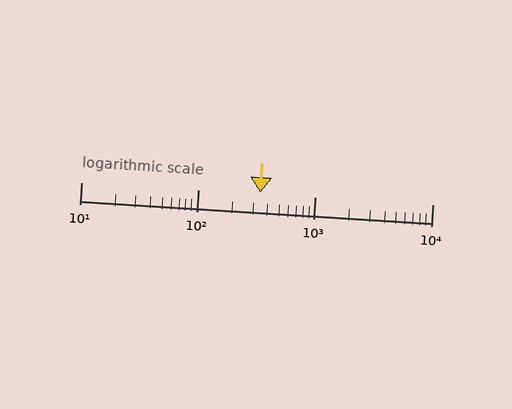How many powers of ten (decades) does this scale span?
The scale spans 3 decades, from 10 to 10000.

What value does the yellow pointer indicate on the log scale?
The pointer indicates approximately 340.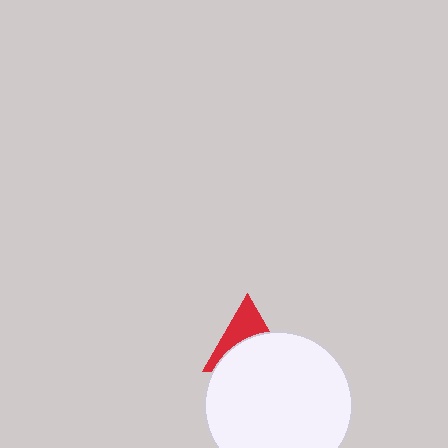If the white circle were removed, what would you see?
You would see the complete red triangle.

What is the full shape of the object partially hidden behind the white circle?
The partially hidden object is a red triangle.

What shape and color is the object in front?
The object in front is a white circle.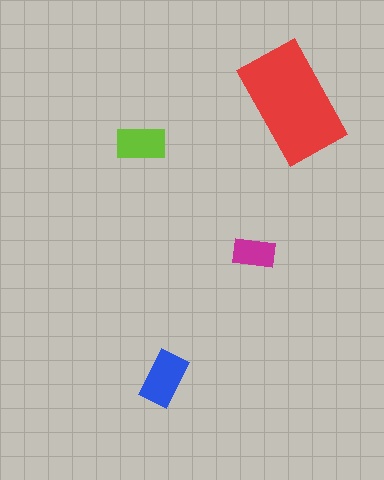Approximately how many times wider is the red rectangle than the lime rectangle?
About 2.5 times wider.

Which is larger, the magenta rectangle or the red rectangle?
The red one.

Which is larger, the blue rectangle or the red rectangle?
The red one.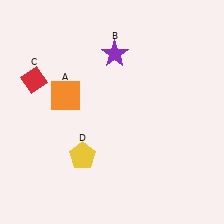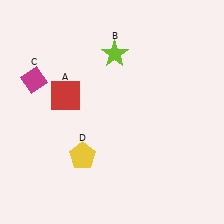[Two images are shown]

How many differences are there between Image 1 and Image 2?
There are 3 differences between the two images.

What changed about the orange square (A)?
In Image 1, A is orange. In Image 2, it changed to red.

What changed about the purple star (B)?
In Image 1, B is purple. In Image 2, it changed to lime.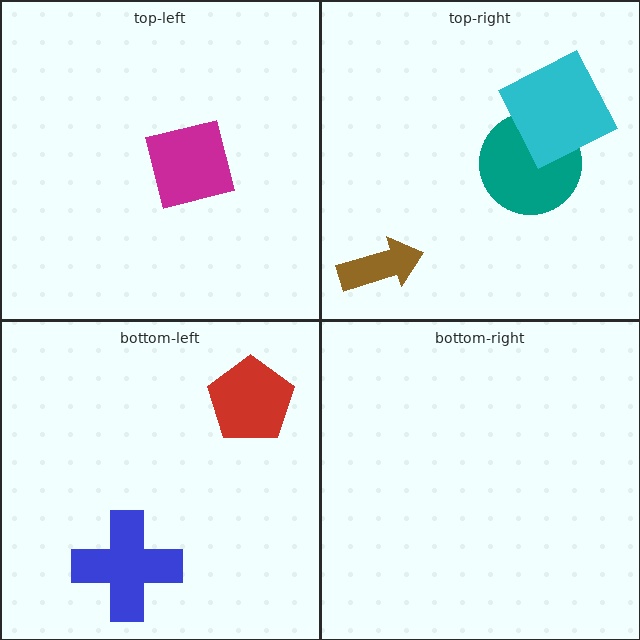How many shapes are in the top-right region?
3.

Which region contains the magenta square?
The top-left region.